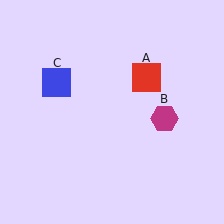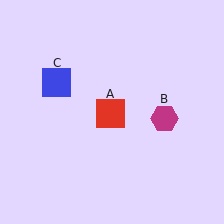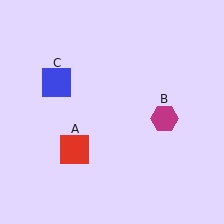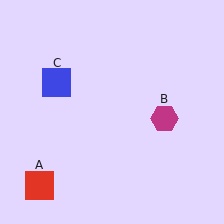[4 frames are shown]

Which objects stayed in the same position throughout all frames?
Magenta hexagon (object B) and blue square (object C) remained stationary.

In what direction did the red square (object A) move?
The red square (object A) moved down and to the left.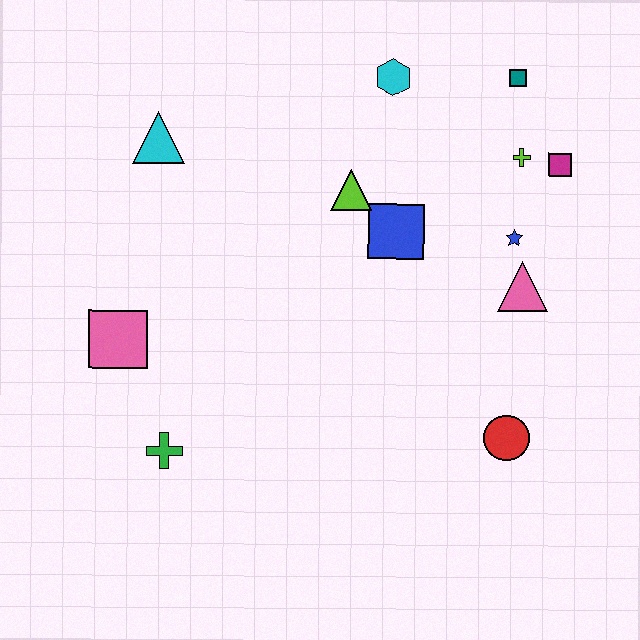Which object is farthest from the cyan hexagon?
The green cross is farthest from the cyan hexagon.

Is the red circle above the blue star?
No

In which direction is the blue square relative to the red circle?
The blue square is above the red circle.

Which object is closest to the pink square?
The green cross is closest to the pink square.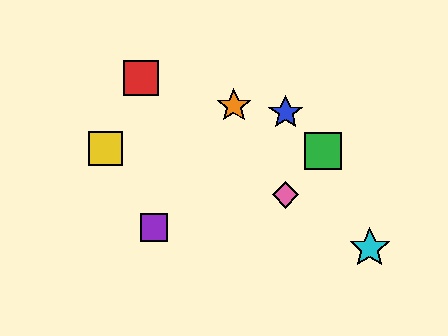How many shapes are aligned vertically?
2 shapes (the blue star, the pink diamond) are aligned vertically.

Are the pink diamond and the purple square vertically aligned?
No, the pink diamond is at x≈286 and the purple square is at x≈154.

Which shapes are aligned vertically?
The blue star, the pink diamond are aligned vertically.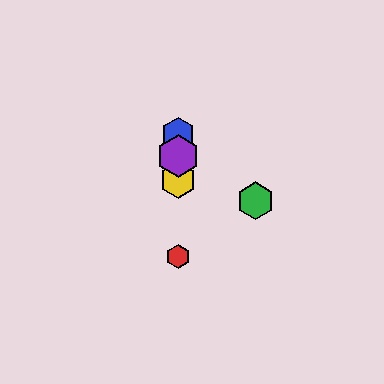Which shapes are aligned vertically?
The red hexagon, the blue hexagon, the yellow hexagon, the purple hexagon are aligned vertically.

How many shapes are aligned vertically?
4 shapes (the red hexagon, the blue hexagon, the yellow hexagon, the purple hexagon) are aligned vertically.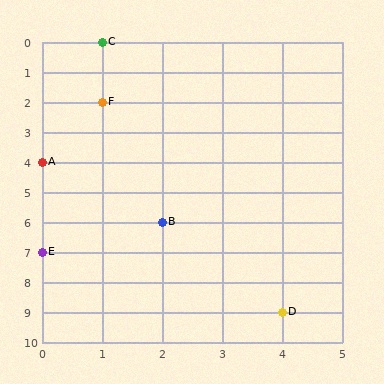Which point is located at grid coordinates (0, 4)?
Point A is at (0, 4).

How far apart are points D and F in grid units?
Points D and F are 3 columns and 7 rows apart (about 7.6 grid units diagonally).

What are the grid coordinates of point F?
Point F is at grid coordinates (1, 2).